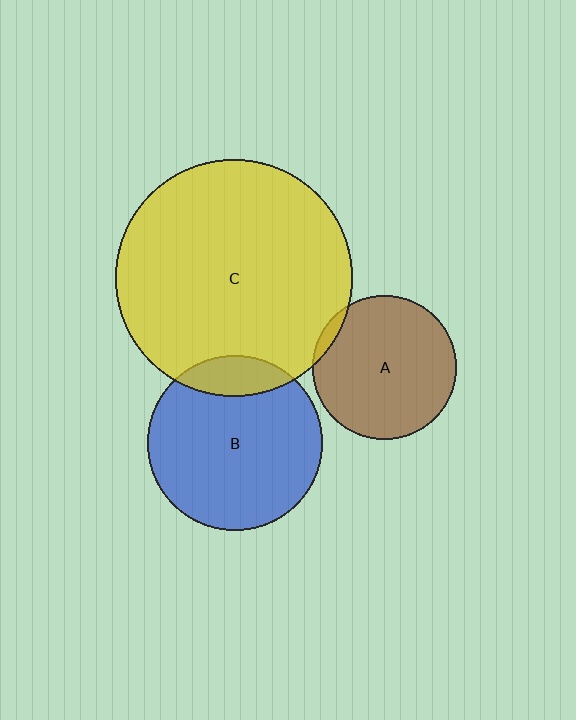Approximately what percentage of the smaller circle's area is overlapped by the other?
Approximately 15%.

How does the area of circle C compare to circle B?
Approximately 1.8 times.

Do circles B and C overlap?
Yes.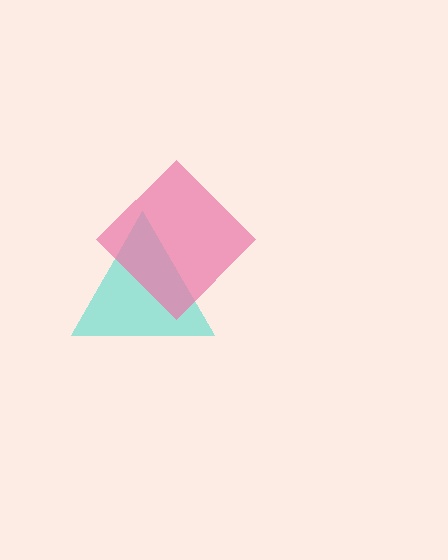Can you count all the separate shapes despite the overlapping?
Yes, there are 2 separate shapes.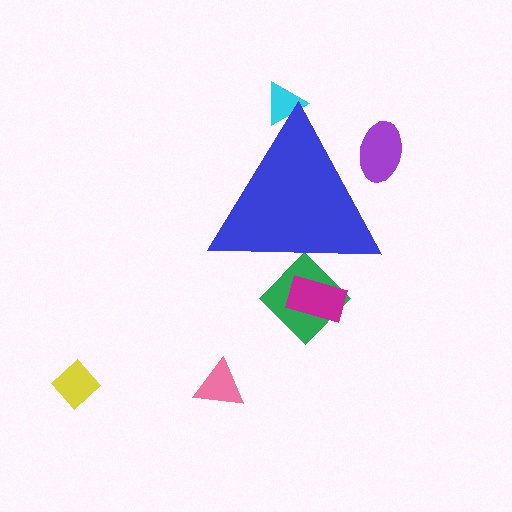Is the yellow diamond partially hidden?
No, the yellow diamond is fully visible.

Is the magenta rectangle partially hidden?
Yes, the magenta rectangle is partially hidden behind the blue triangle.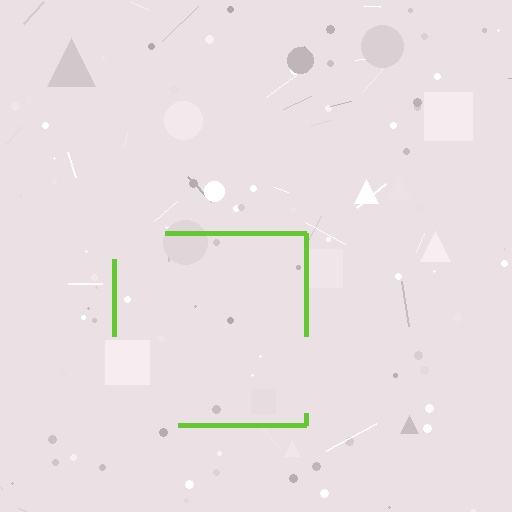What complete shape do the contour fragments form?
The contour fragments form a square.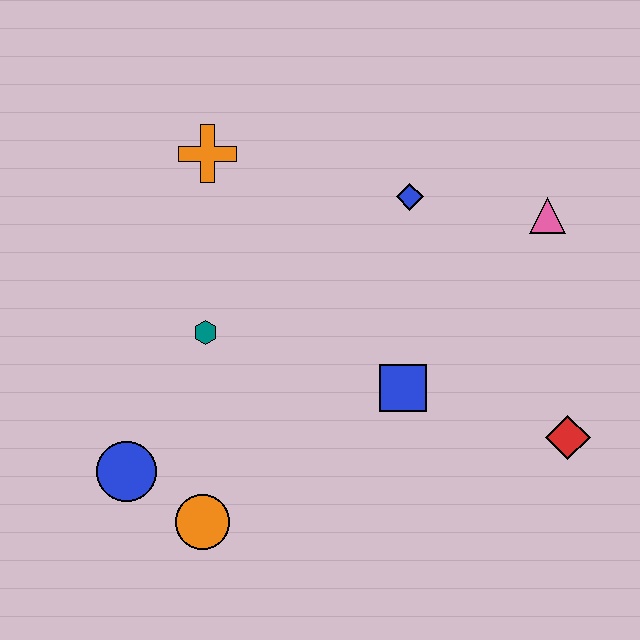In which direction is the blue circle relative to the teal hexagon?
The blue circle is below the teal hexagon.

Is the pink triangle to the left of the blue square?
No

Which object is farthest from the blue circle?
The pink triangle is farthest from the blue circle.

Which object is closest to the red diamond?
The blue square is closest to the red diamond.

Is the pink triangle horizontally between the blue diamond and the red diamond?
Yes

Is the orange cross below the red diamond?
No